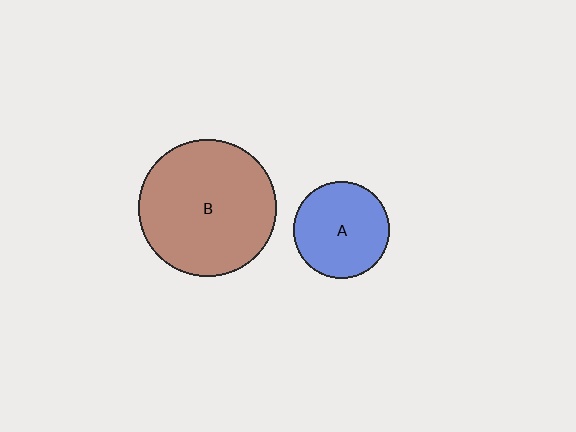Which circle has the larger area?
Circle B (brown).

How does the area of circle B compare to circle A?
Approximately 2.0 times.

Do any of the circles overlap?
No, none of the circles overlap.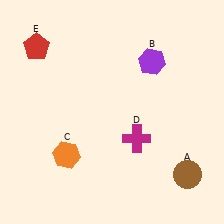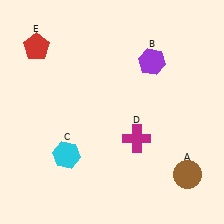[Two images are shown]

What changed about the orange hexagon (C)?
In Image 1, C is orange. In Image 2, it changed to cyan.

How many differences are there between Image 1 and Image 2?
There is 1 difference between the two images.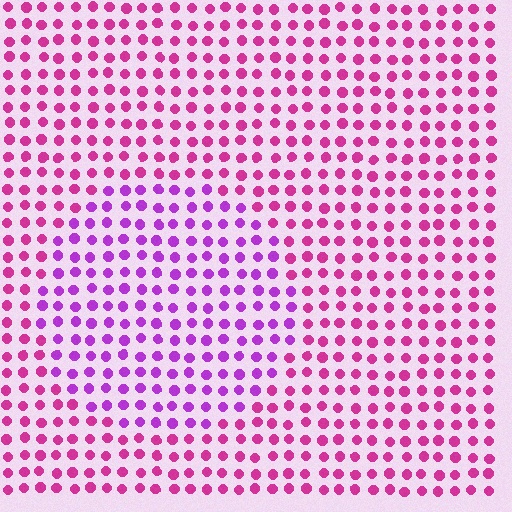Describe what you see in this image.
The image is filled with small magenta elements in a uniform arrangement. A circle-shaped region is visible where the elements are tinted to a slightly different hue, forming a subtle color boundary.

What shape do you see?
I see a circle.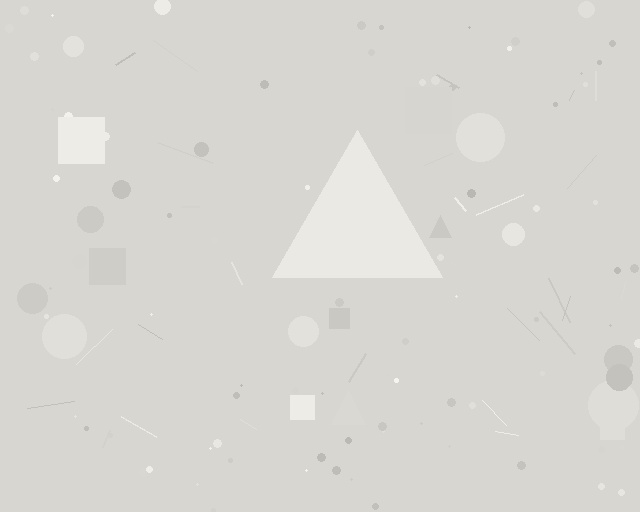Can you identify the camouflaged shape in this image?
The camouflaged shape is a triangle.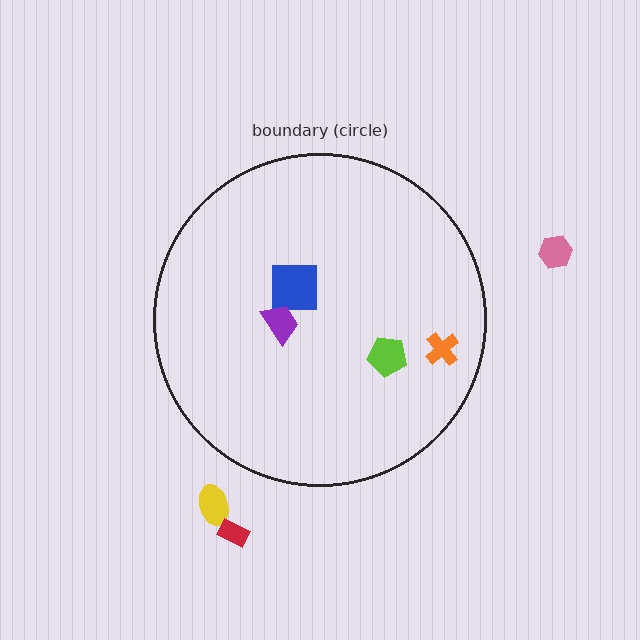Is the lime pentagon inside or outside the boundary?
Inside.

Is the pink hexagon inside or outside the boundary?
Outside.